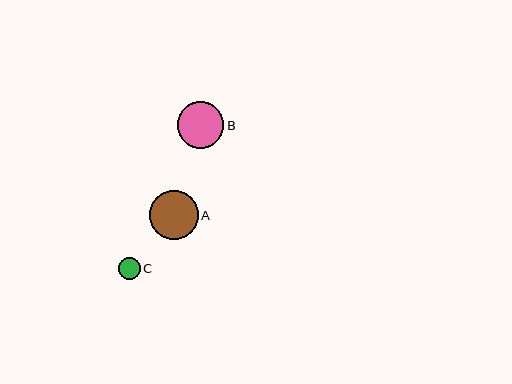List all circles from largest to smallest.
From largest to smallest: A, B, C.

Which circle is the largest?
Circle A is the largest with a size of approximately 49 pixels.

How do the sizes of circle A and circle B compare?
Circle A and circle B are approximately the same size.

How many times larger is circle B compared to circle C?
Circle B is approximately 2.1 times the size of circle C.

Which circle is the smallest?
Circle C is the smallest with a size of approximately 22 pixels.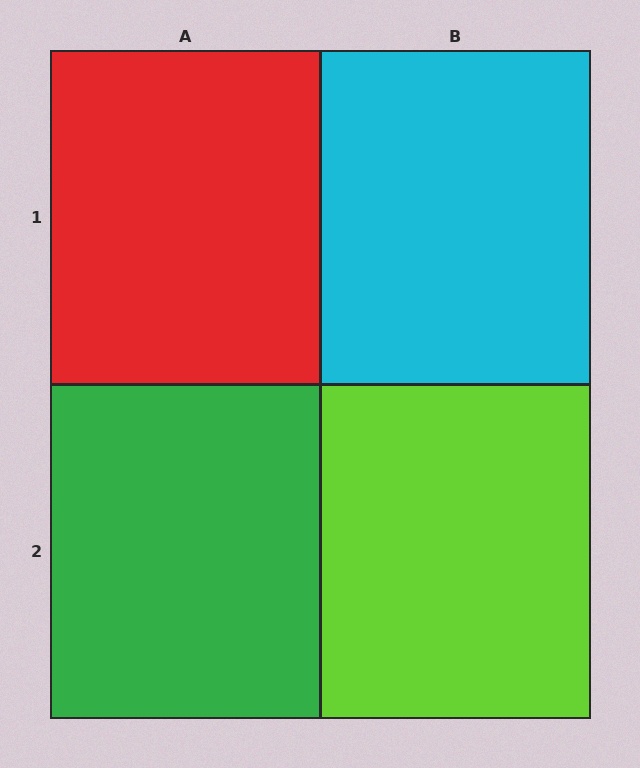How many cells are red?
1 cell is red.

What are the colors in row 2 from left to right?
Green, lime.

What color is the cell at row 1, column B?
Cyan.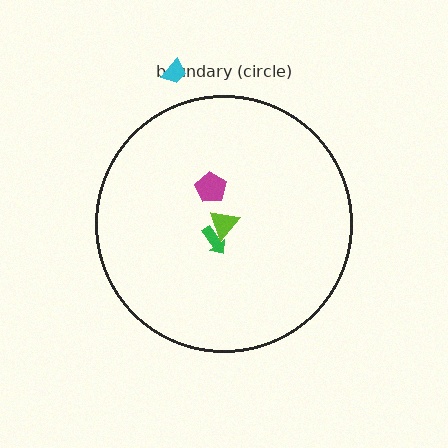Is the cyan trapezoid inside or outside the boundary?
Outside.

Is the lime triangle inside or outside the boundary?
Inside.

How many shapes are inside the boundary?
3 inside, 1 outside.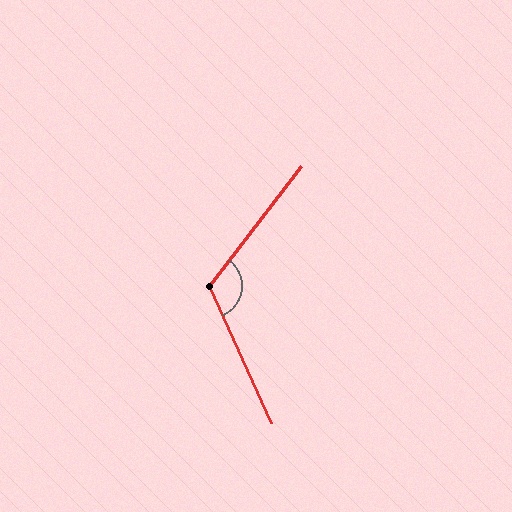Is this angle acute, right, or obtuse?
It is obtuse.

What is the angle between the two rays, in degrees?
Approximately 118 degrees.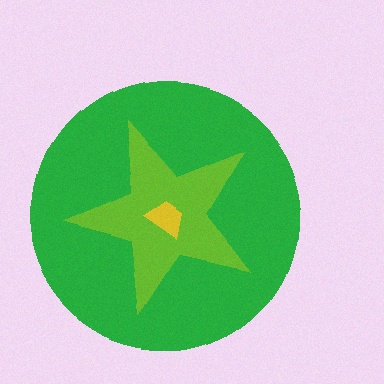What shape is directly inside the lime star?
The yellow trapezoid.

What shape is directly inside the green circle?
The lime star.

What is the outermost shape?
The green circle.